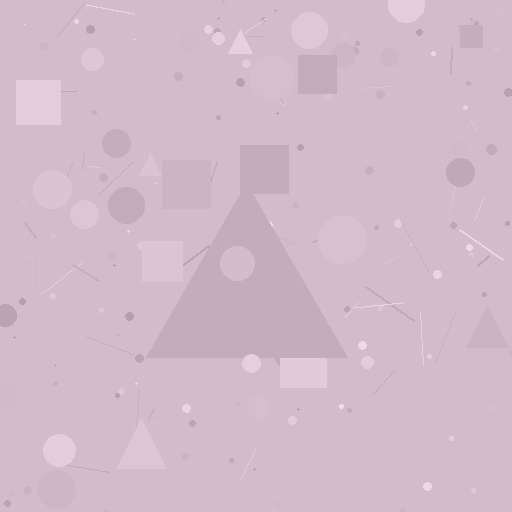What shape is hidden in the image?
A triangle is hidden in the image.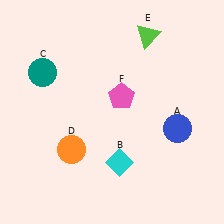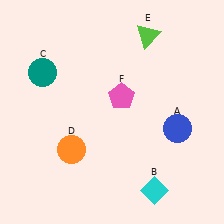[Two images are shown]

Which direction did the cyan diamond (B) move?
The cyan diamond (B) moved right.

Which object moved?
The cyan diamond (B) moved right.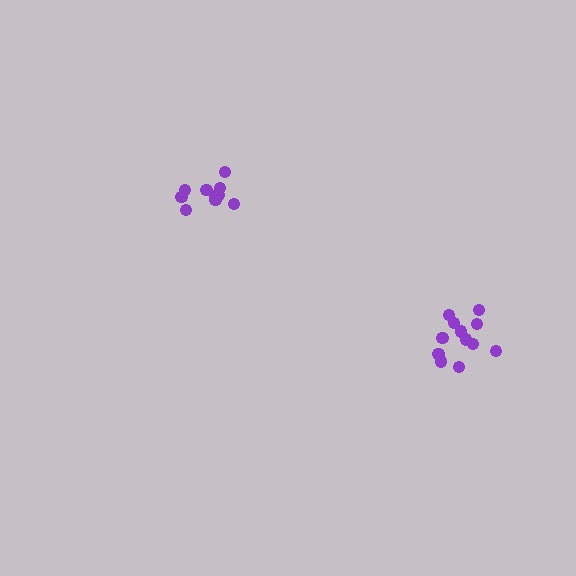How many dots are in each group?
Group 1: 11 dots, Group 2: 12 dots (23 total).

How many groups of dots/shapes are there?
There are 2 groups.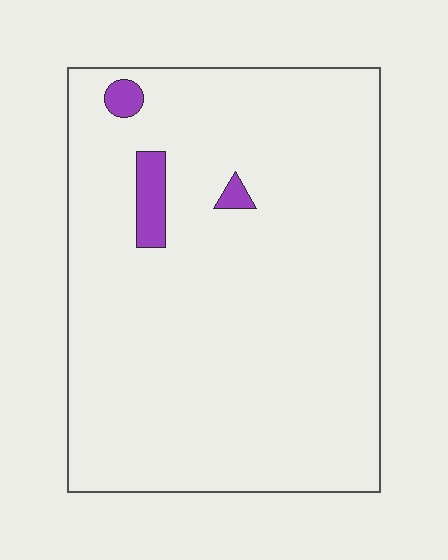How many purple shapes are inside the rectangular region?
3.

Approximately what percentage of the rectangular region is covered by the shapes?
Approximately 5%.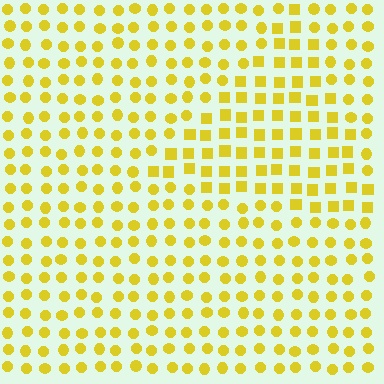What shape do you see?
I see a triangle.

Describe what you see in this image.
The image is filled with small yellow elements arranged in a uniform grid. A triangle-shaped region contains squares, while the surrounding area contains circles. The boundary is defined purely by the change in element shape.